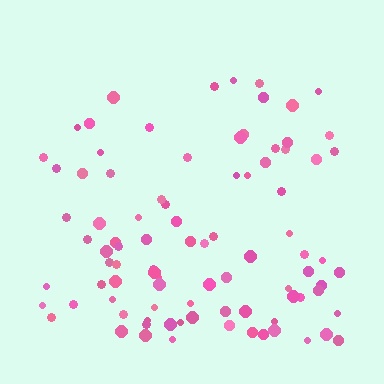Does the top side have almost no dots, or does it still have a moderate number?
Still a moderate number, just noticeably fewer than the bottom.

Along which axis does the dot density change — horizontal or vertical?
Vertical.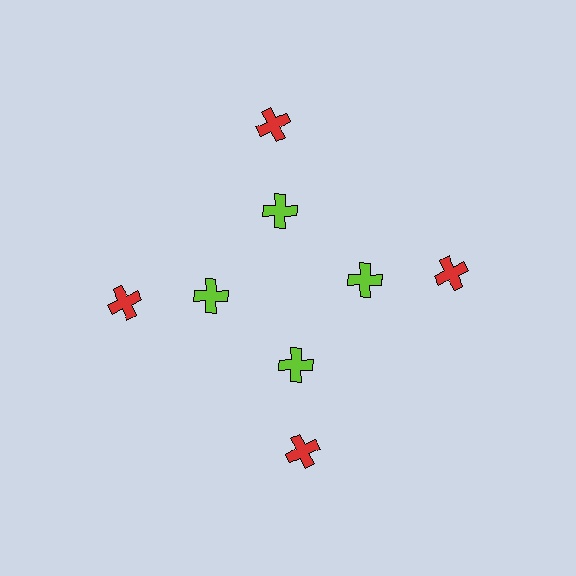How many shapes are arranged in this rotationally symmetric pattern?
There are 8 shapes, arranged in 4 groups of 2.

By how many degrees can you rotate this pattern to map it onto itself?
The pattern maps onto itself every 90 degrees of rotation.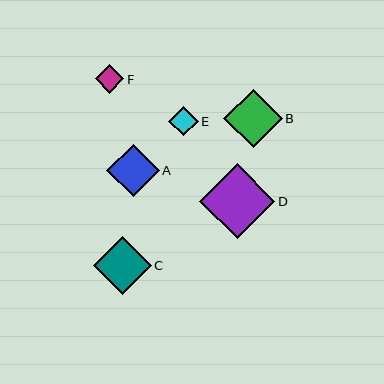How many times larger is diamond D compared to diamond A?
Diamond D is approximately 1.4 times the size of diamond A.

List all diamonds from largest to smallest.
From largest to smallest: D, B, C, A, E, F.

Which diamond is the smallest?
Diamond F is the smallest with a size of approximately 29 pixels.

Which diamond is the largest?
Diamond D is the largest with a size of approximately 75 pixels.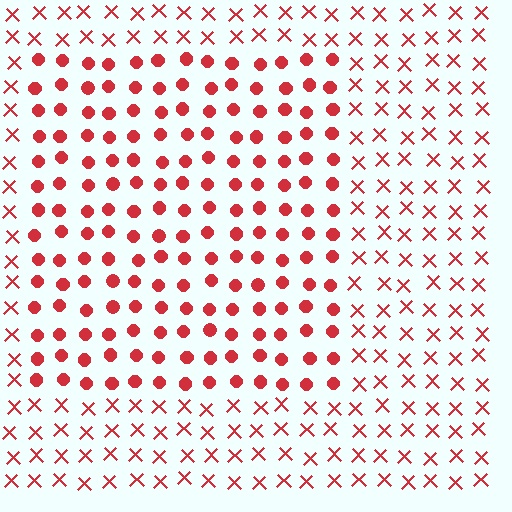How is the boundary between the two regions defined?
The boundary is defined by a change in element shape: circles inside vs. X marks outside. All elements share the same color and spacing.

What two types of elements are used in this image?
The image uses circles inside the rectangle region and X marks outside it.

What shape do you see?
I see a rectangle.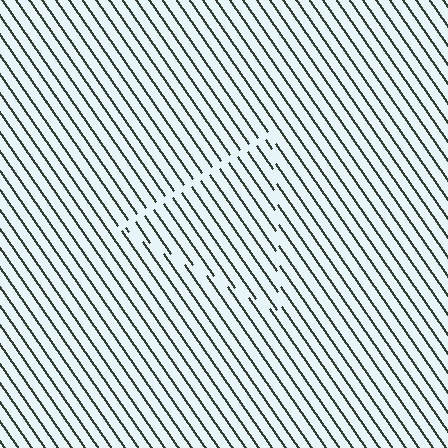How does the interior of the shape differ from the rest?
The interior of the shape contains the same grating, shifted by half a period — the contour is defined by the phase discontinuity where line-ends from the inner and outer gratings abut.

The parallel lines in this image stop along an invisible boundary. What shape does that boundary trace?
An illusory triangle. The interior of the shape contains the same grating, shifted by half a period — the contour is defined by the phase discontinuity where line-ends from the inner and outer gratings abut.